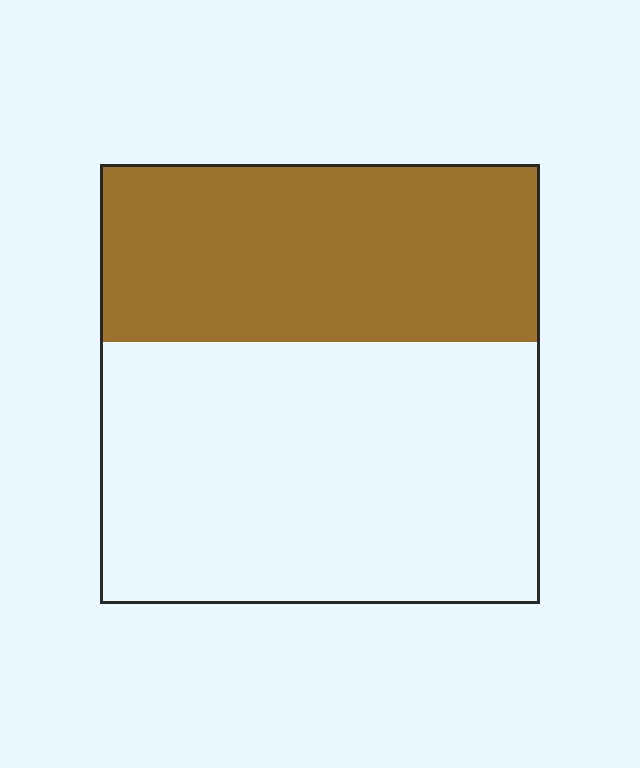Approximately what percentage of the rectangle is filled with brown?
Approximately 40%.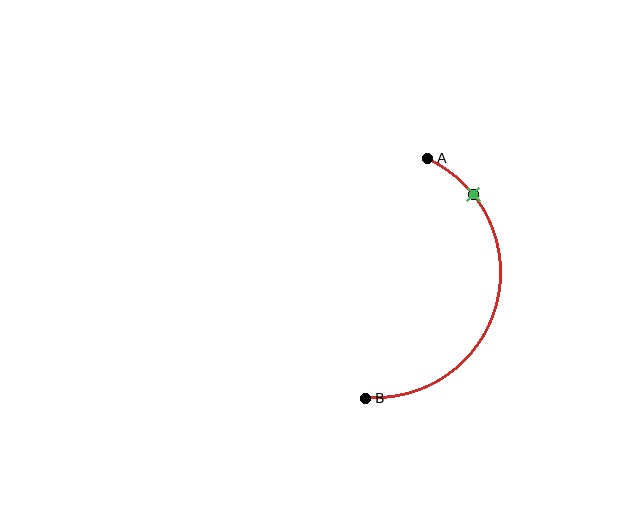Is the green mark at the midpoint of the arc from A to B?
No. The green mark lies on the arc but is closer to endpoint A. The arc midpoint would be at the point on the curve equidistant along the arc from both A and B.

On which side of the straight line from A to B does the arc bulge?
The arc bulges to the right of the straight line connecting A and B.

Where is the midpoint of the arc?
The arc midpoint is the point on the curve farthest from the straight line joining A and B. It sits to the right of that line.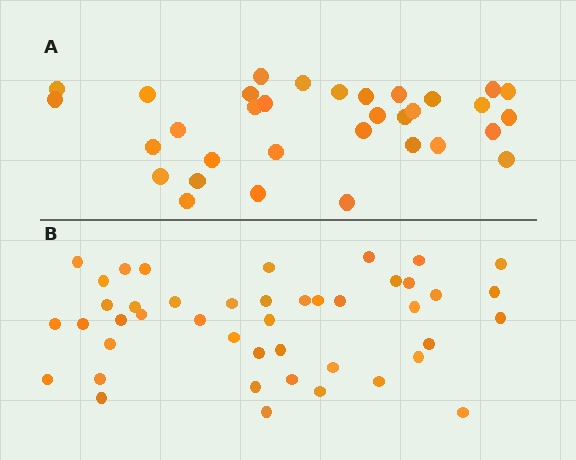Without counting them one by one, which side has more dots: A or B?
Region B (the bottom region) has more dots.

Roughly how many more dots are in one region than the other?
Region B has roughly 12 or so more dots than region A.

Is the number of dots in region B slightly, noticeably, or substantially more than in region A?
Region B has noticeably more, but not dramatically so. The ratio is roughly 1.3 to 1.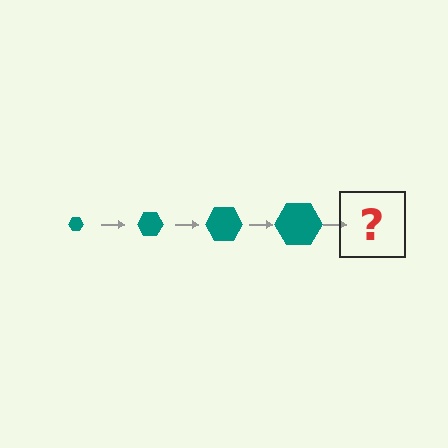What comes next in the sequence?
The next element should be a teal hexagon, larger than the previous one.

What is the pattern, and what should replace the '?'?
The pattern is that the hexagon gets progressively larger each step. The '?' should be a teal hexagon, larger than the previous one.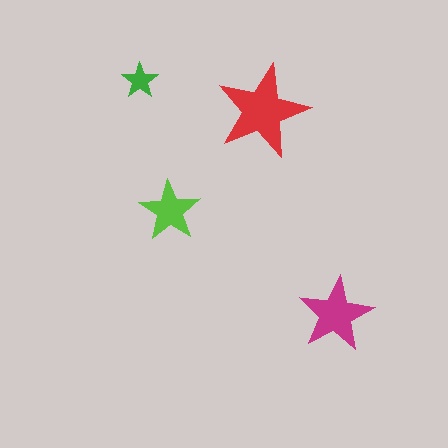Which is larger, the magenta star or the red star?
The red one.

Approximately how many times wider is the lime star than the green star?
About 1.5 times wider.